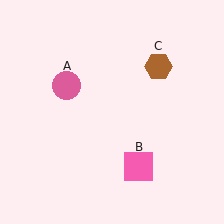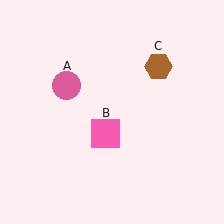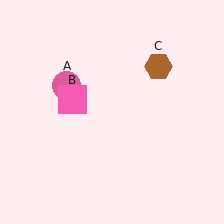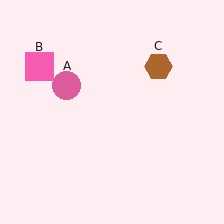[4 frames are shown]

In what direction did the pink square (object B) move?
The pink square (object B) moved up and to the left.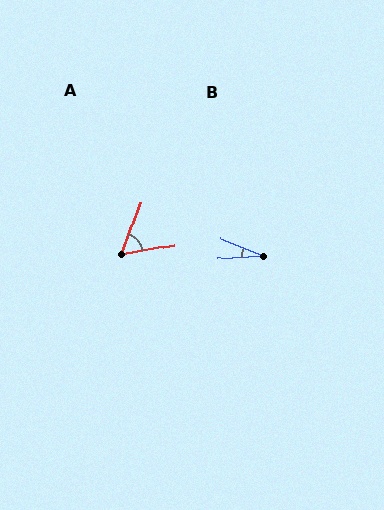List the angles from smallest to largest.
B (25°), A (60°).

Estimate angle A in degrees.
Approximately 60 degrees.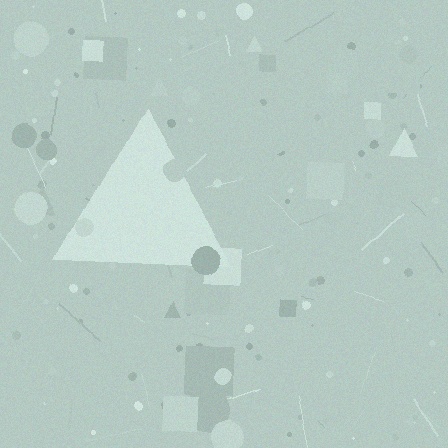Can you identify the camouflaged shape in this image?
The camouflaged shape is a triangle.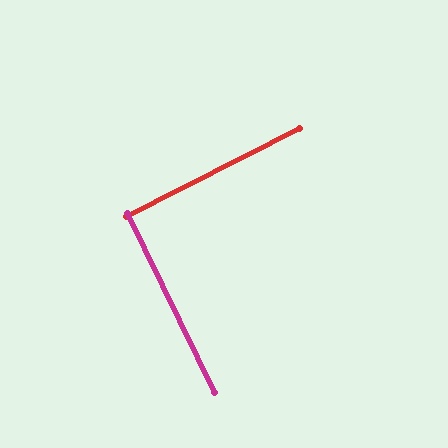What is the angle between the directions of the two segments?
Approximately 89 degrees.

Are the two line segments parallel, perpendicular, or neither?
Perpendicular — they meet at approximately 89°.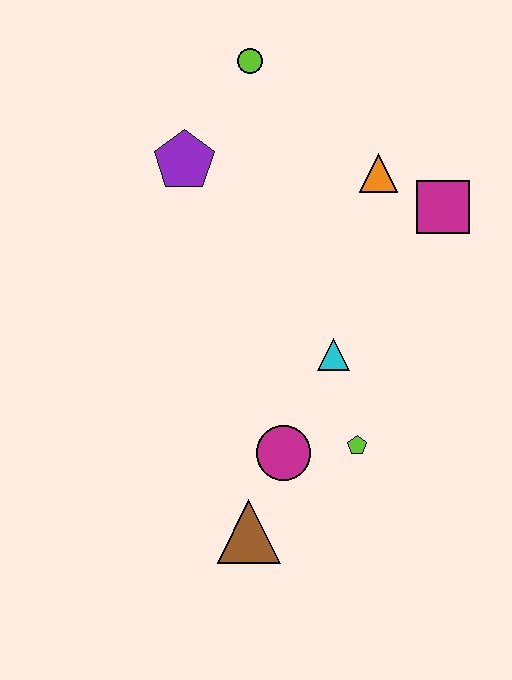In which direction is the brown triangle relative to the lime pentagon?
The brown triangle is to the left of the lime pentagon.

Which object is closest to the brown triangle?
The magenta circle is closest to the brown triangle.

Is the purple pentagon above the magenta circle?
Yes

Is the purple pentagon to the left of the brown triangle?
Yes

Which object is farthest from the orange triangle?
The brown triangle is farthest from the orange triangle.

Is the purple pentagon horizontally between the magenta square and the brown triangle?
No